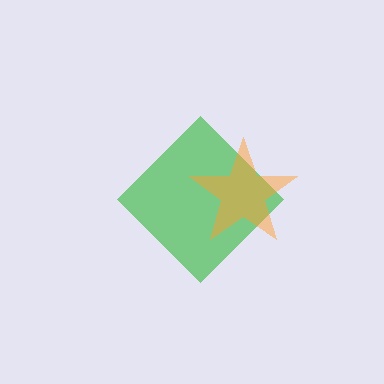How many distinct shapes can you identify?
There are 2 distinct shapes: a green diamond, an orange star.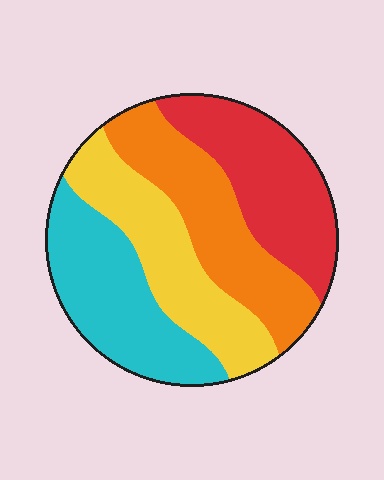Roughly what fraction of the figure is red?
Red covers roughly 25% of the figure.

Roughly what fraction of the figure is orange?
Orange takes up between a sixth and a third of the figure.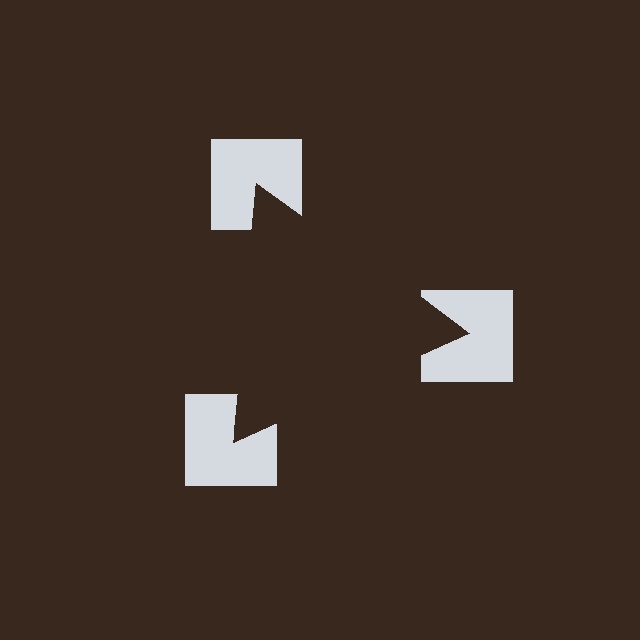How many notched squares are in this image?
There are 3 — one at each vertex of the illusory triangle.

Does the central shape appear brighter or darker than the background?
It typically appears slightly darker than the background, even though no actual brightness change is drawn.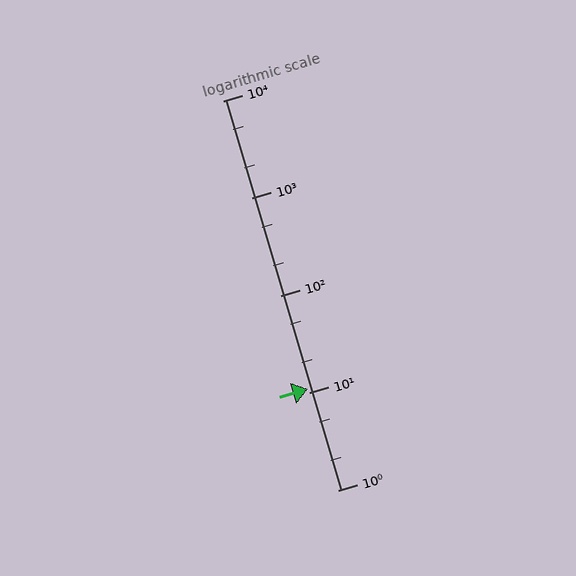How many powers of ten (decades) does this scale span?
The scale spans 4 decades, from 1 to 10000.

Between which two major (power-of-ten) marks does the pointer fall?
The pointer is between 10 and 100.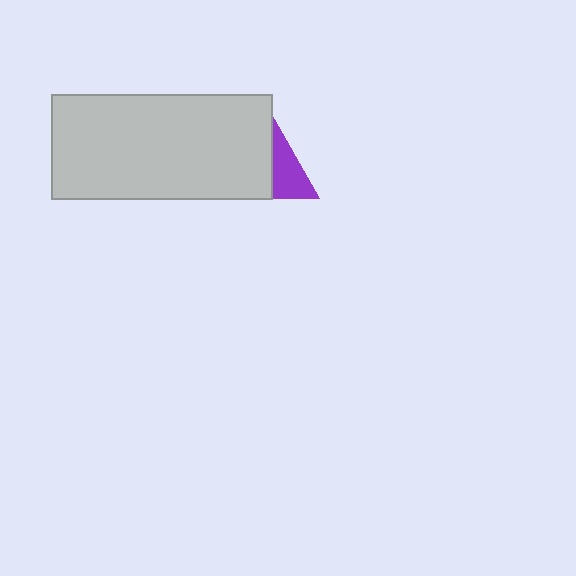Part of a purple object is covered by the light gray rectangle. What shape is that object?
It is a triangle.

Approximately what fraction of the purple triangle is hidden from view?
Roughly 62% of the purple triangle is hidden behind the light gray rectangle.